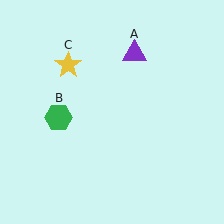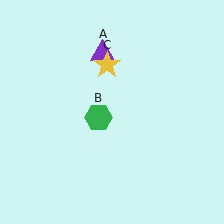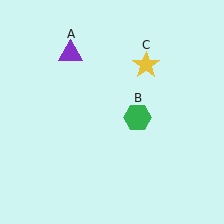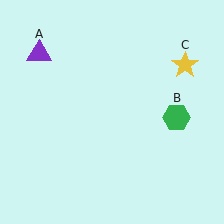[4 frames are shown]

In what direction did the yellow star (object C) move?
The yellow star (object C) moved right.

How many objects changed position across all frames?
3 objects changed position: purple triangle (object A), green hexagon (object B), yellow star (object C).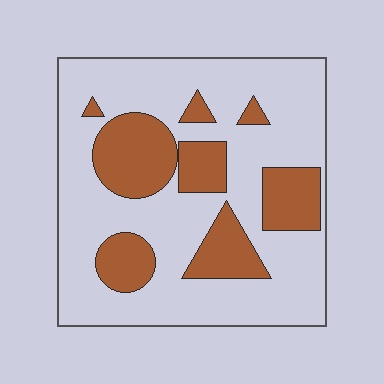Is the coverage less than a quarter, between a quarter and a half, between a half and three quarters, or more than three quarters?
Between a quarter and a half.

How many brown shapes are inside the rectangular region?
8.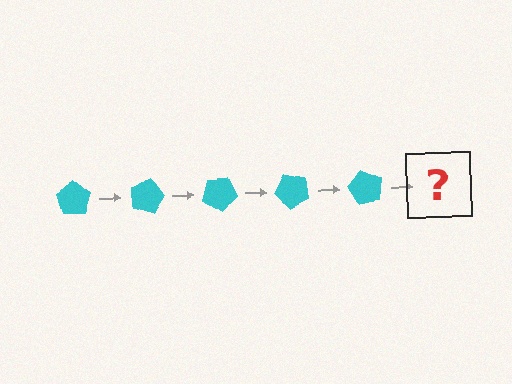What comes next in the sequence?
The next element should be a cyan pentagon rotated 75 degrees.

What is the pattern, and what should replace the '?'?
The pattern is that the pentagon rotates 15 degrees each step. The '?' should be a cyan pentagon rotated 75 degrees.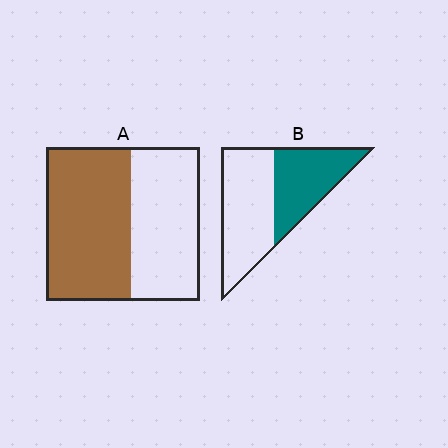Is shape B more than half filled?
No.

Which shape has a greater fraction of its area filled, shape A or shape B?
Shape A.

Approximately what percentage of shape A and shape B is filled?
A is approximately 55% and B is approximately 45%.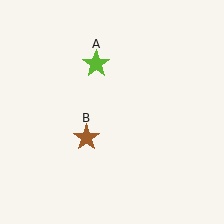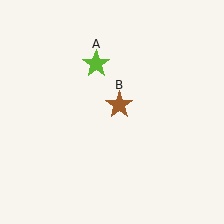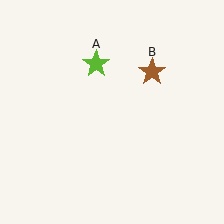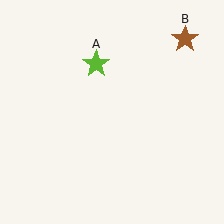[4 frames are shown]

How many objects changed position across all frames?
1 object changed position: brown star (object B).